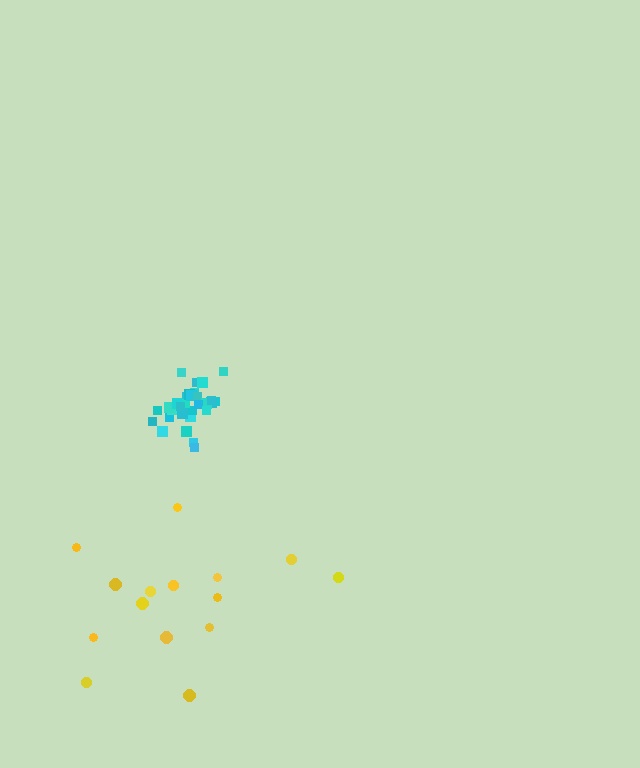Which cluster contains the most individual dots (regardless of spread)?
Cyan (32).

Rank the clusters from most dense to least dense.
cyan, yellow.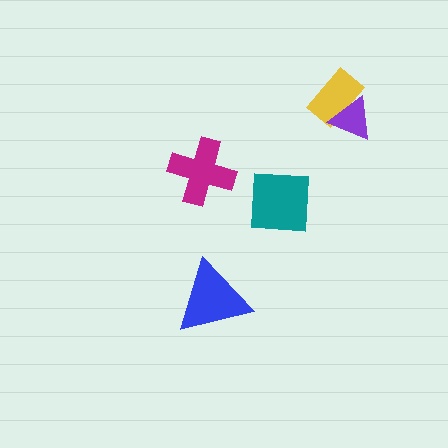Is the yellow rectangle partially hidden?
Yes, it is partially covered by another shape.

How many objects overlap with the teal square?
0 objects overlap with the teal square.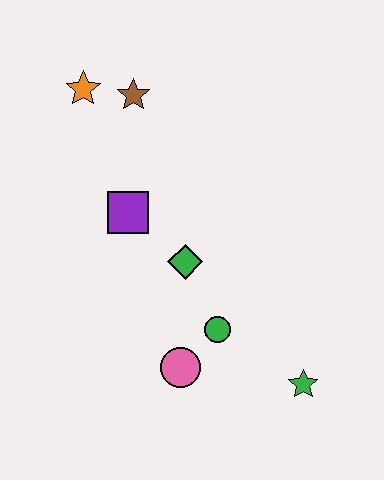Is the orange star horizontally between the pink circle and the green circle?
No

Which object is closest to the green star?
The green circle is closest to the green star.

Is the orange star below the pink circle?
No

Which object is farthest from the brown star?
The green star is farthest from the brown star.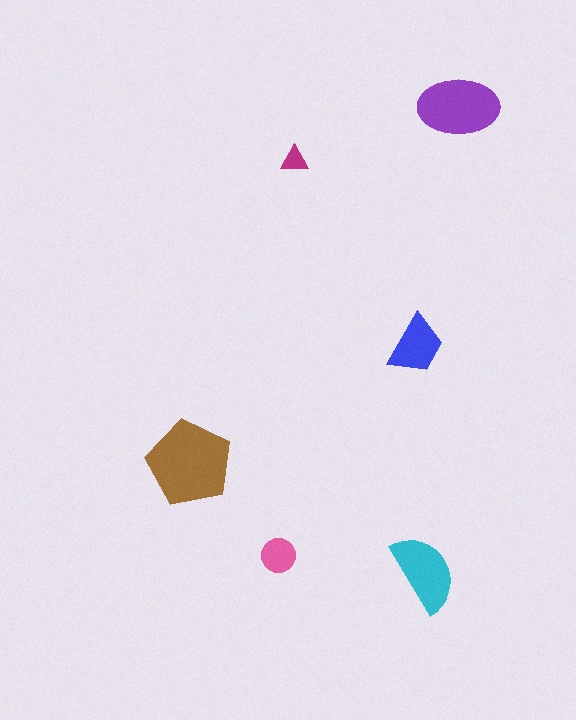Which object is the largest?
The brown pentagon.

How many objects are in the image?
There are 6 objects in the image.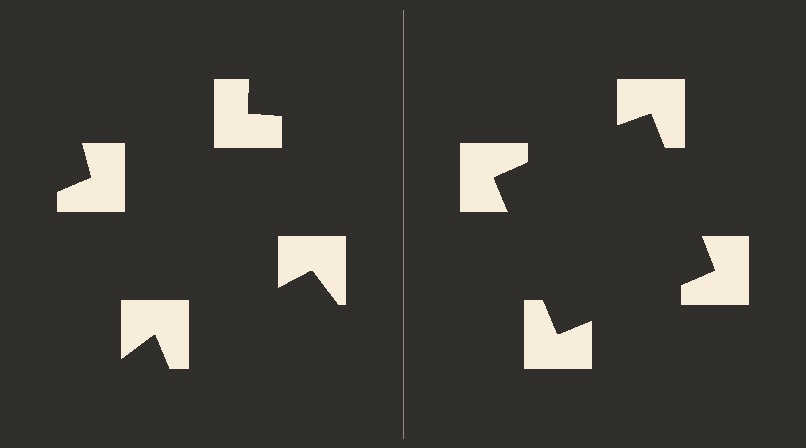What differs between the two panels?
The notched squares are positioned identically on both sides; only the wedge orientations differ. On the right they align to a square; on the left they are misaligned.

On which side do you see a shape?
An illusory square appears on the right side. On the left side the wedge cuts are rotated, so no coherent shape forms.